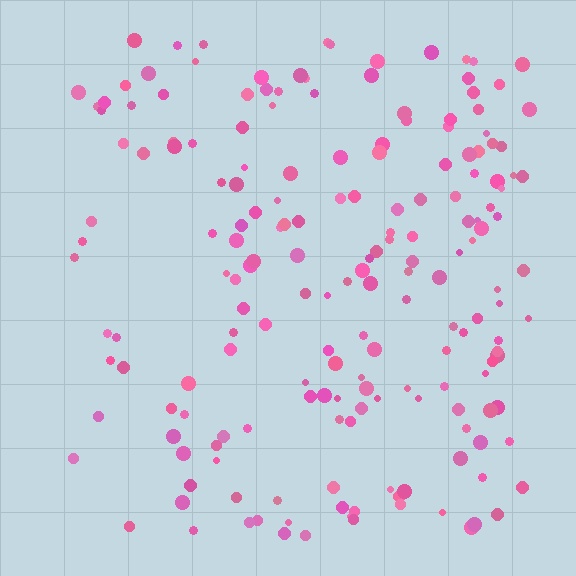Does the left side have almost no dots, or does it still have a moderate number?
Still a moderate number, just noticeably fewer than the right.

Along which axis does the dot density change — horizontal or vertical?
Horizontal.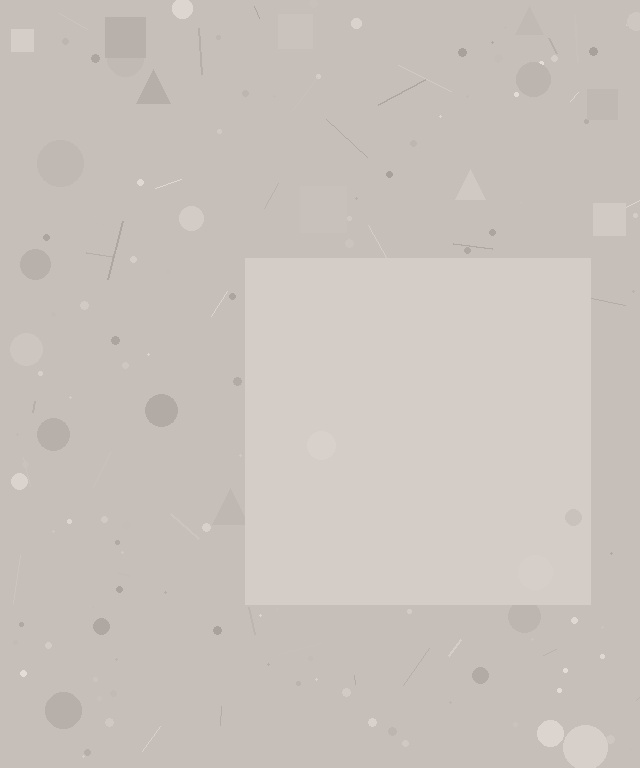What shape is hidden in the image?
A square is hidden in the image.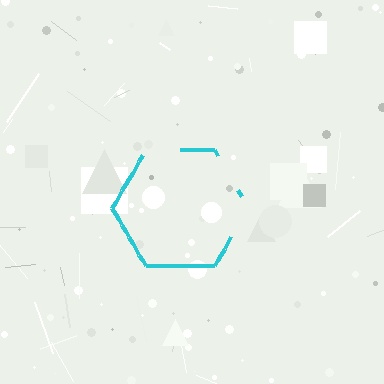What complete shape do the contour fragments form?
The contour fragments form a hexagon.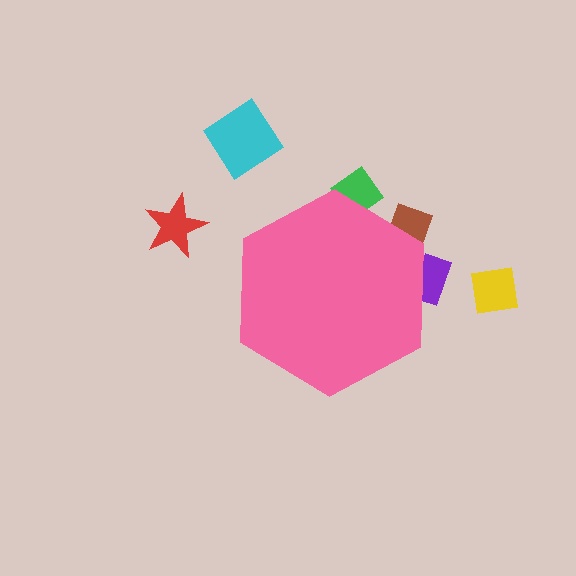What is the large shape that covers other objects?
A pink hexagon.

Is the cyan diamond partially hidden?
No, the cyan diamond is fully visible.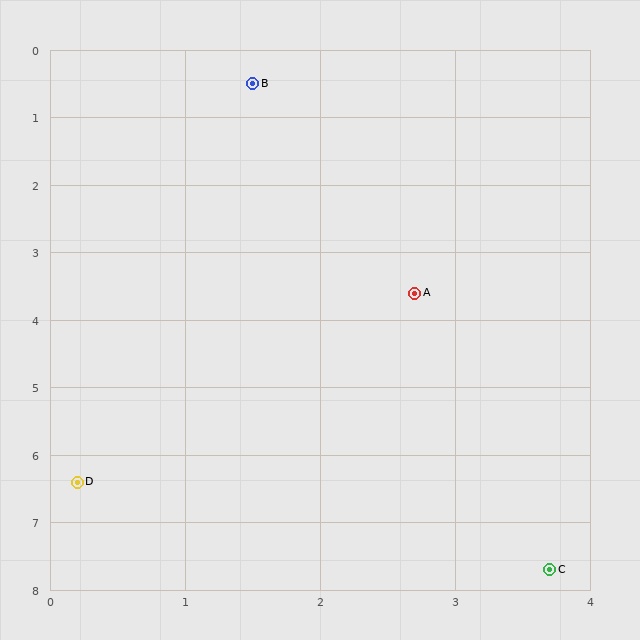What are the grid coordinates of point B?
Point B is at approximately (1.5, 0.5).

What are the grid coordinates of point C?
Point C is at approximately (3.7, 7.7).